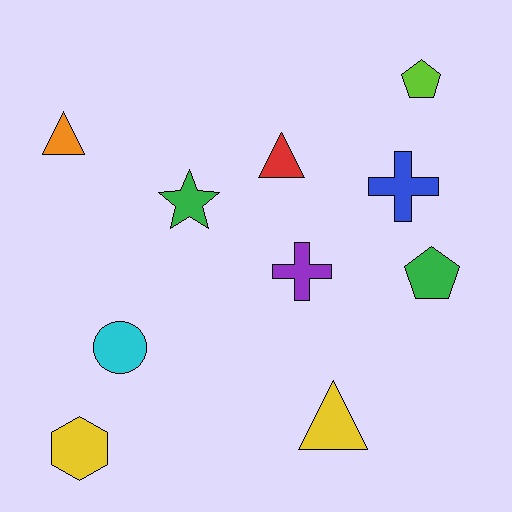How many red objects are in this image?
There is 1 red object.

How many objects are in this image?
There are 10 objects.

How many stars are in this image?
There is 1 star.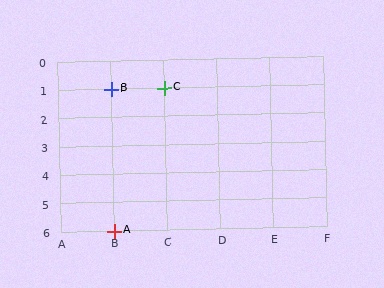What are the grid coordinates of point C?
Point C is at grid coordinates (C, 1).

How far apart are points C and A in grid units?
Points C and A are 1 column and 5 rows apart (about 5.1 grid units diagonally).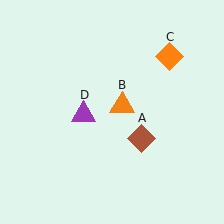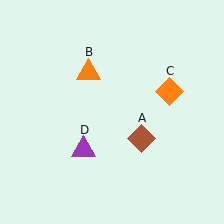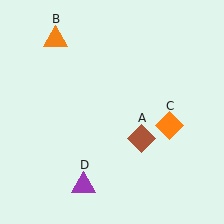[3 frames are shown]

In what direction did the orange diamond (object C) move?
The orange diamond (object C) moved down.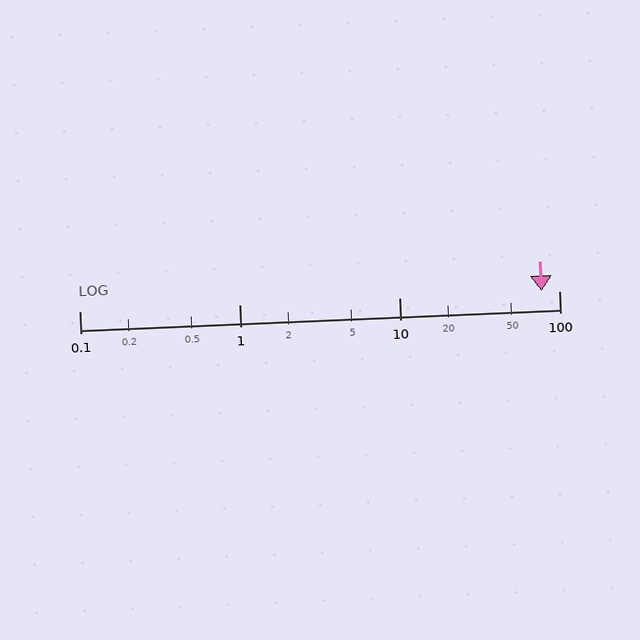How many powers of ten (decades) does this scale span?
The scale spans 3 decades, from 0.1 to 100.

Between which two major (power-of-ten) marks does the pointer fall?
The pointer is between 10 and 100.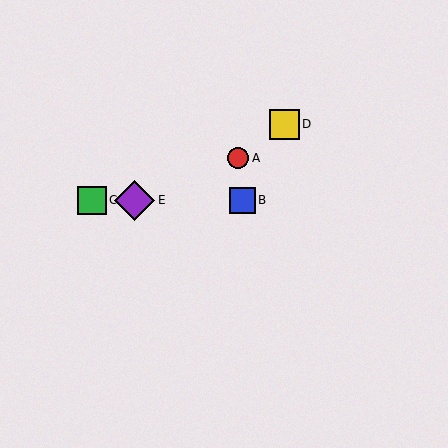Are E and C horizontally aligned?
Yes, both are at y≈200.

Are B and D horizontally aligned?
No, B is at y≈200 and D is at y≈124.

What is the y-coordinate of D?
Object D is at y≈124.